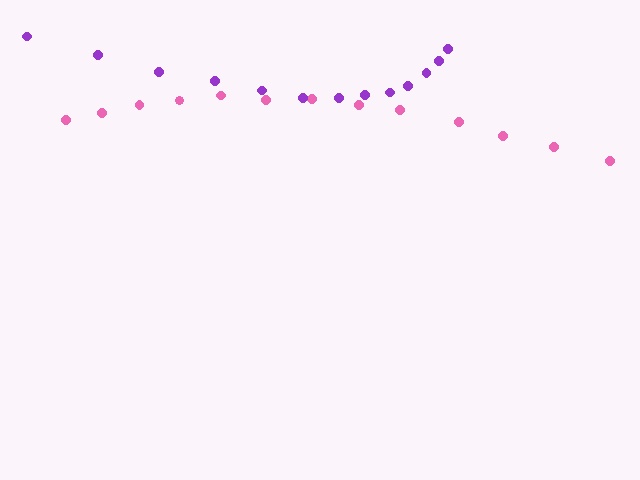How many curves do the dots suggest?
There are 2 distinct paths.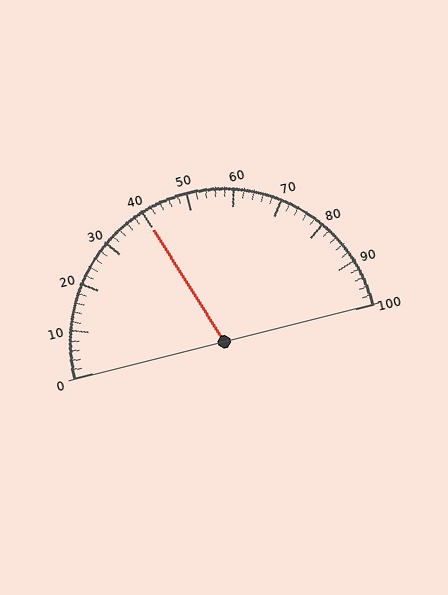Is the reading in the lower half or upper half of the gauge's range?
The reading is in the lower half of the range (0 to 100).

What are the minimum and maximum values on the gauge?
The gauge ranges from 0 to 100.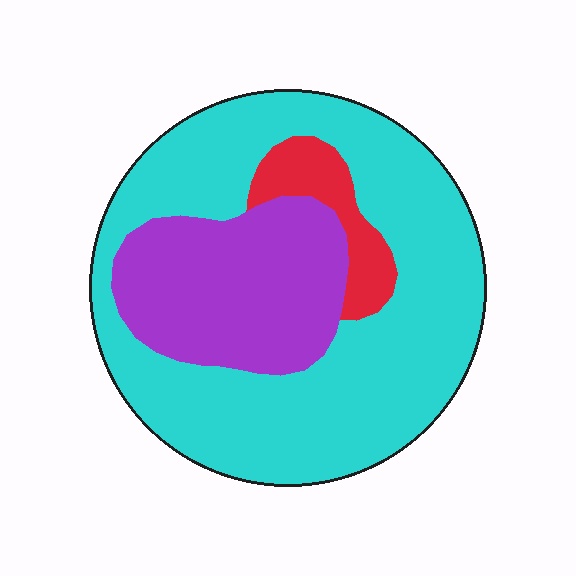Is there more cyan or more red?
Cyan.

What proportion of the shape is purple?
Purple covers 27% of the shape.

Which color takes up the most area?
Cyan, at roughly 65%.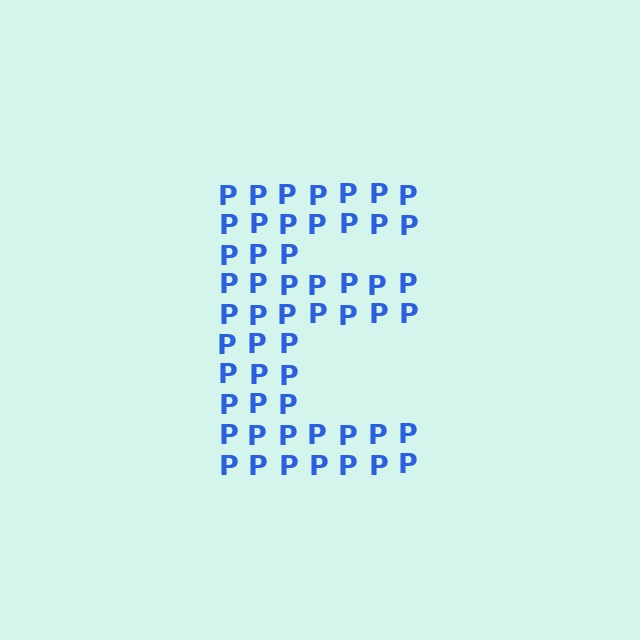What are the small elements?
The small elements are letter P's.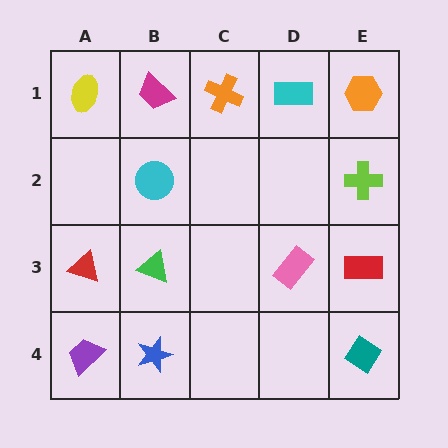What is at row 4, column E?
A teal diamond.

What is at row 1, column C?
An orange cross.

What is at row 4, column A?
A purple trapezoid.